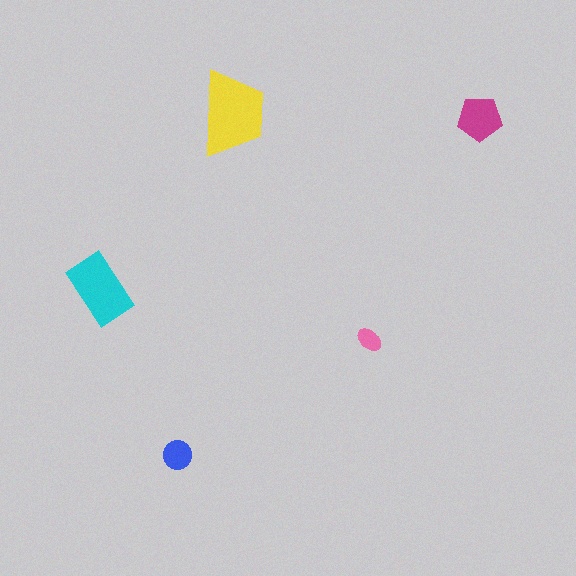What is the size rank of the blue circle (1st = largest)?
4th.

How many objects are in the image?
There are 5 objects in the image.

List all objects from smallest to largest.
The pink ellipse, the blue circle, the magenta pentagon, the cyan rectangle, the yellow trapezoid.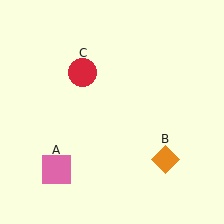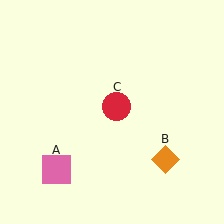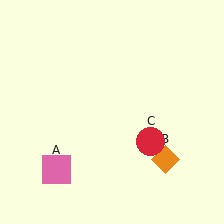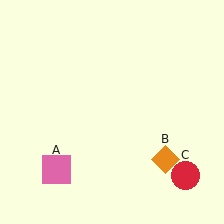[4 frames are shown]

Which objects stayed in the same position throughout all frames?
Pink square (object A) and orange diamond (object B) remained stationary.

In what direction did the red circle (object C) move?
The red circle (object C) moved down and to the right.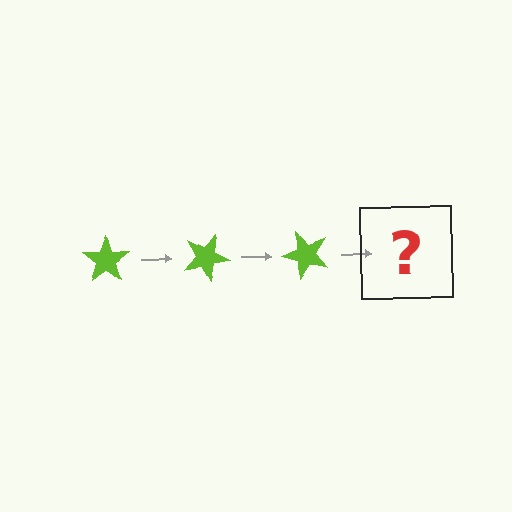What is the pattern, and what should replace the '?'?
The pattern is that the star rotates 25 degrees each step. The '?' should be a lime star rotated 75 degrees.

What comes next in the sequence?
The next element should be a lime star rotated 75 degrees.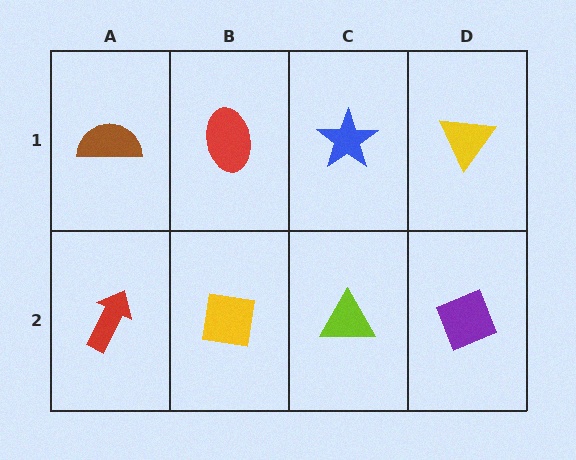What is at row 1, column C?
A blue star.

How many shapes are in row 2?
4 shapes.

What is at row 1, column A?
A brown semicircle.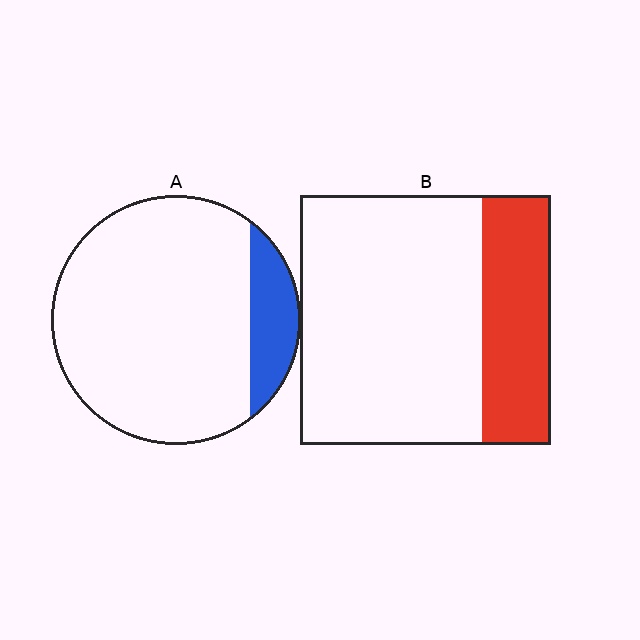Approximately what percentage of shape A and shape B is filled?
A is approximately 15% and B is approximately 25%.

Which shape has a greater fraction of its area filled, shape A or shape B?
Shape B.